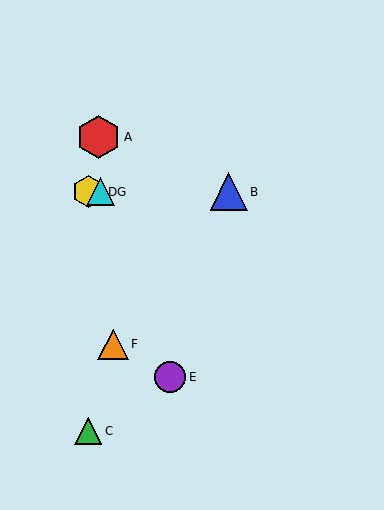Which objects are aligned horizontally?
Objects B, D, G are aligned horizontally.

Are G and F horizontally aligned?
No, G is at y≈192 and F is at y≈344.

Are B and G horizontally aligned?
Yes, both are at y≈192.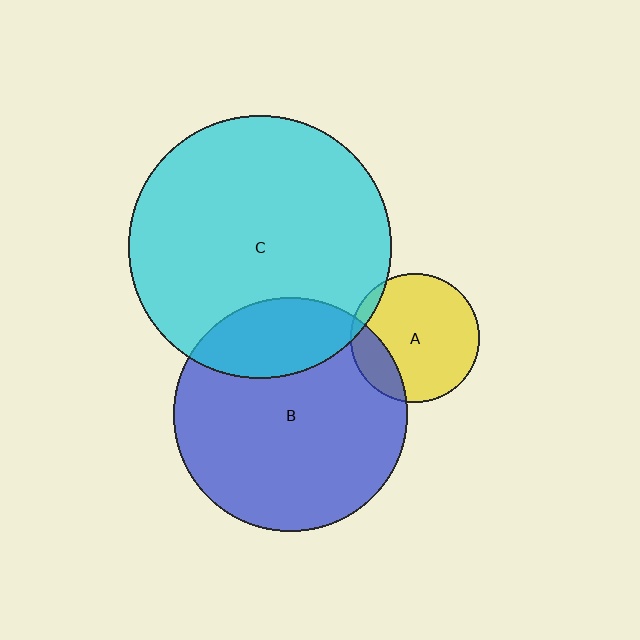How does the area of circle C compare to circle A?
Approximately 4.2 times.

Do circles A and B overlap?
Yes.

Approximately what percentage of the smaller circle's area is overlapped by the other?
Approximately 20%.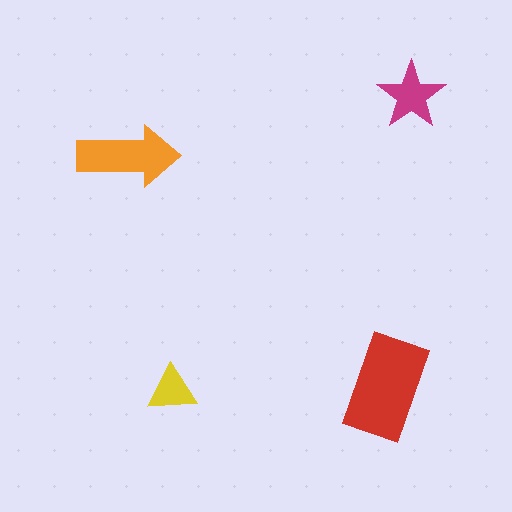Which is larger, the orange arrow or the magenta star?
The orange arrow.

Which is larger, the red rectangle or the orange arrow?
The red rectangle.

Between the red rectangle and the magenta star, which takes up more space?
The red rectangle.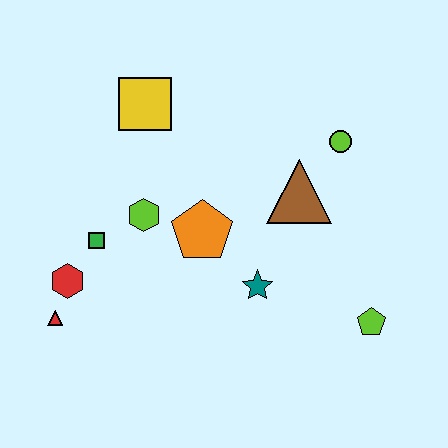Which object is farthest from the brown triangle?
The red triangle is farthest from the brown triangle.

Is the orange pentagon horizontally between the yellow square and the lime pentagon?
Yes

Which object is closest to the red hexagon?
The red triangle is closest to the red hexagon.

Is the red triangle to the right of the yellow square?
No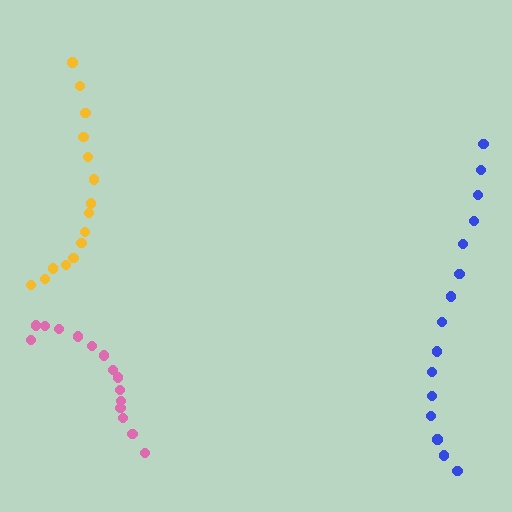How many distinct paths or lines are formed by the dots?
There are 3 distinct paths.